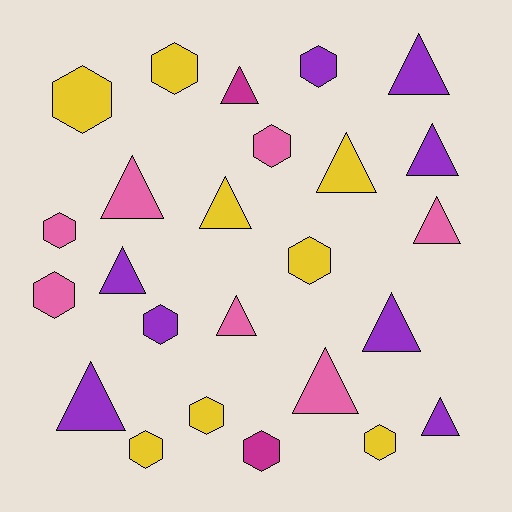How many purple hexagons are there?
There are 2 purple hexagons.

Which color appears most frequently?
Yellow, with 8 objects.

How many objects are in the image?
There are 25 objects.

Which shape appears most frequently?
Triangle, with 13 objects.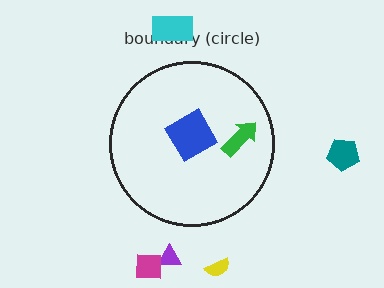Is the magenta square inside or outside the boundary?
Outside.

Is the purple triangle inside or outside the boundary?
Outside.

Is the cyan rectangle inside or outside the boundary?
Outside.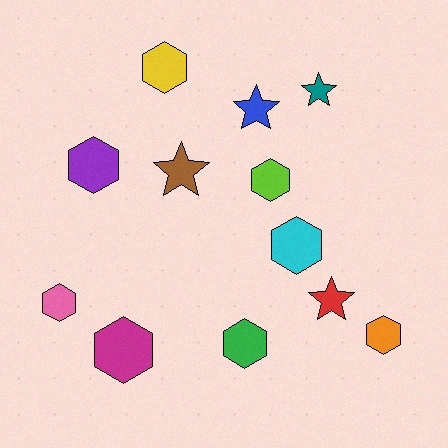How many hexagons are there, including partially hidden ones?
There are 8 hexagons.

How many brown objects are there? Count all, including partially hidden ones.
There is 1 brown object.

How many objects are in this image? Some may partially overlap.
There are 12 objects.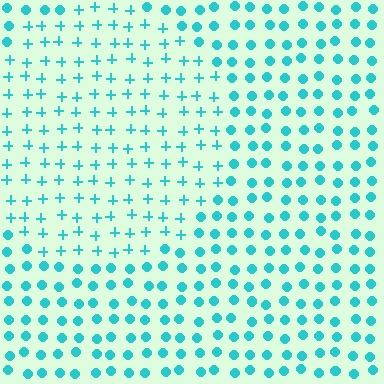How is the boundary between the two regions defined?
The boundary is defined by a change in element shape: plus signs inside vs. circles outside. All elements share the same color and spacing.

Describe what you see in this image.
The image is filled with small cyan elements arranged in a uniform grid. A circle-shaped region contains plus signs, while the surrounding area contains circles. The boundary is defined purely by the change in element shape.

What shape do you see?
I see a circle.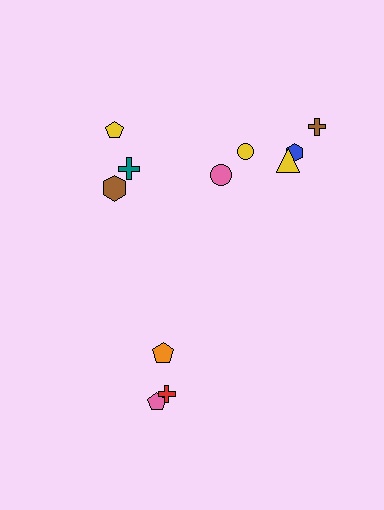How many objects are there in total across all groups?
There are 11 objects.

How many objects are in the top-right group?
There are 5 objects.